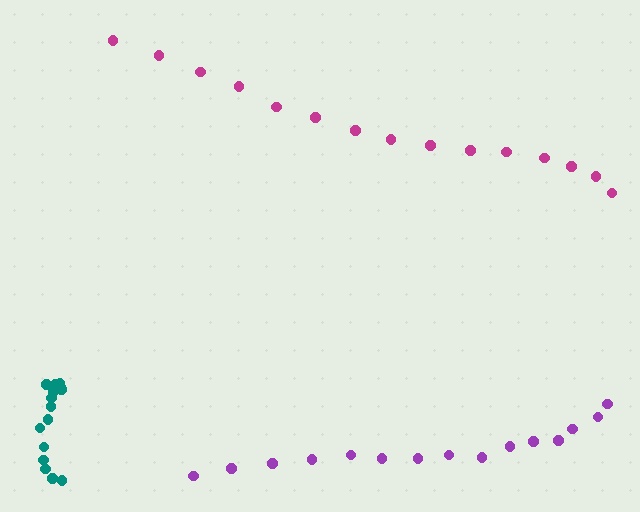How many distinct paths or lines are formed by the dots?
There are 3 distinct paths.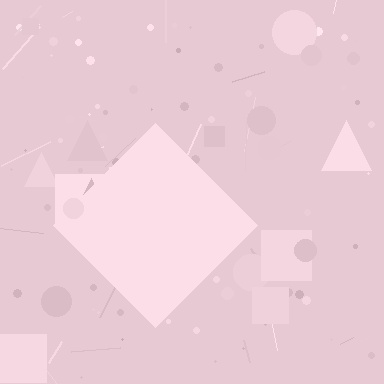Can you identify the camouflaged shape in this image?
The camouflaged shape is a diamond.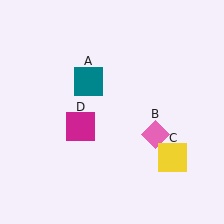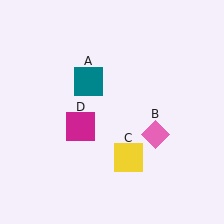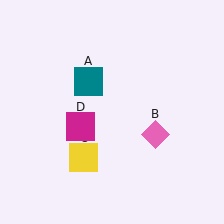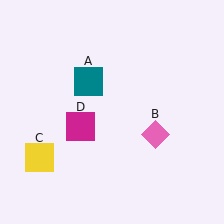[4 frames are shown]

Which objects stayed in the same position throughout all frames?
Teal square (object A) and pink diamond (object B) and magenta square (object D) remained stationary.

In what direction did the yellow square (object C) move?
The yellow square (object C) moved left.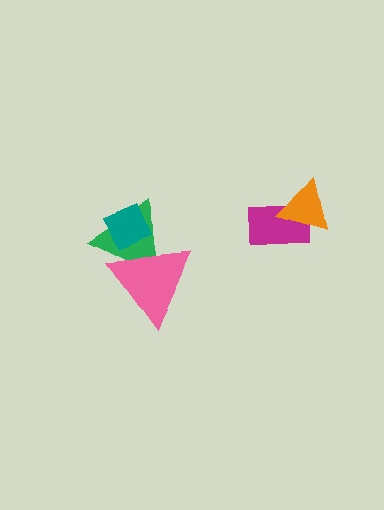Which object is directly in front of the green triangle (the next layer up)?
The pink triangle is directly in front of the green triangle.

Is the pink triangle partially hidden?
Yes, it is partially covered by another shape.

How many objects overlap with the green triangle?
2 objects overlap with the green triangle.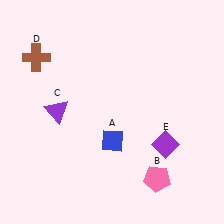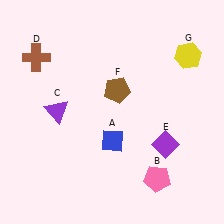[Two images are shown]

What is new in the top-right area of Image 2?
A yellow hexagon (G) was added in the top-right area of Image 2.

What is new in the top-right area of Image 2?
A brown pentagon (F) was added in the top-right area of Image 2.